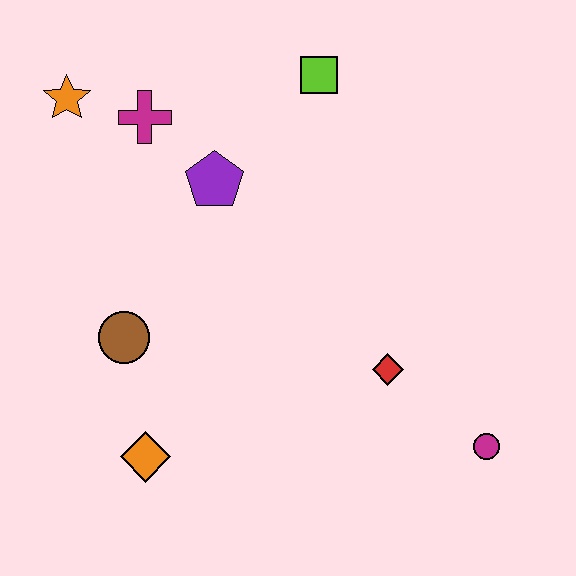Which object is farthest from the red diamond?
The orange star is farthest from the red diamond.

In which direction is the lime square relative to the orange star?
The lime square is to the right of the orange star.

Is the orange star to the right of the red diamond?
No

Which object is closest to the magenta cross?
The orange star is closest to the magenta cross.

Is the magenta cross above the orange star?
No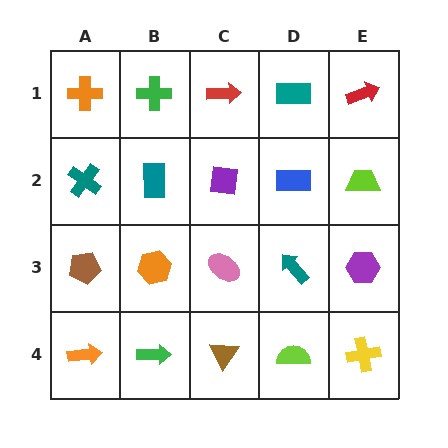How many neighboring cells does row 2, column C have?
4.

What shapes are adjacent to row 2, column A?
An orange cross (row 1, column A), a brown pentagon (row 3, column A), a teal rectangle (row 2, column B).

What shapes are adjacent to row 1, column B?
A teal rectangle (row 2, column B), an orange cross (row 1, column A), a red arrow (row 1, column C).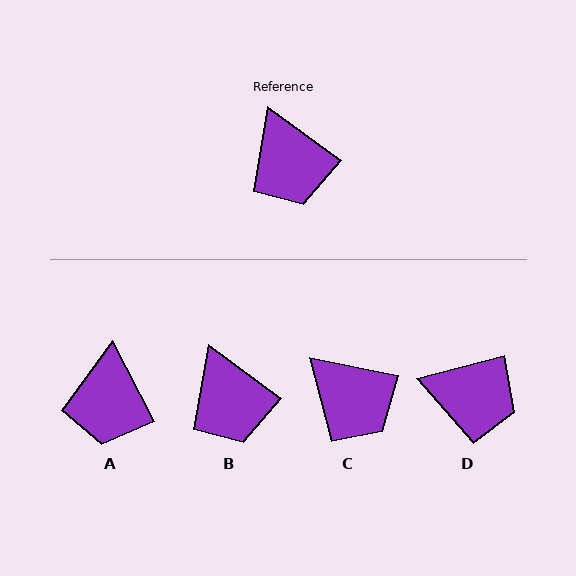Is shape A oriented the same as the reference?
No, it is off by about 26 degrees.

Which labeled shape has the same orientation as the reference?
B.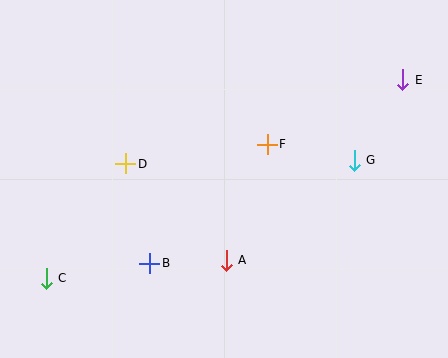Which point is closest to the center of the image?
Point F at (267, 144) is closest to the center.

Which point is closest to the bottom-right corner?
Point G is closest to the bottom-right corner.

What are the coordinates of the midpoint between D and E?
The midpoint between D and E is at (264, 122).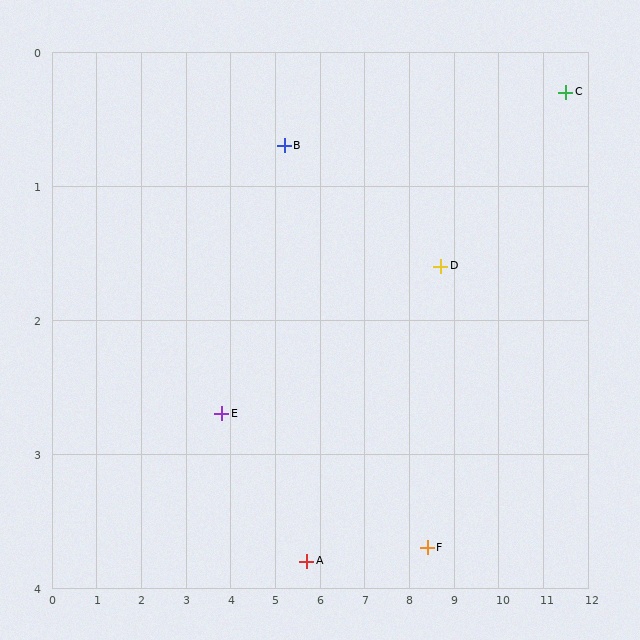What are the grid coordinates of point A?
Point A is at approximately (5.7, 3.8).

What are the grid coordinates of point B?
Point B is at approximately (5.2, 0.7).